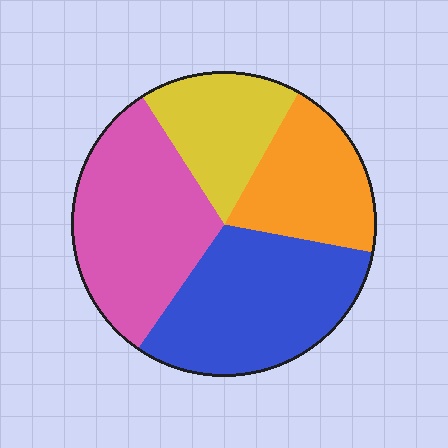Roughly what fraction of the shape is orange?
Orange covers about 20% of the shape.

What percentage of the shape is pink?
Pink takes up between a sixth and a third of the shape.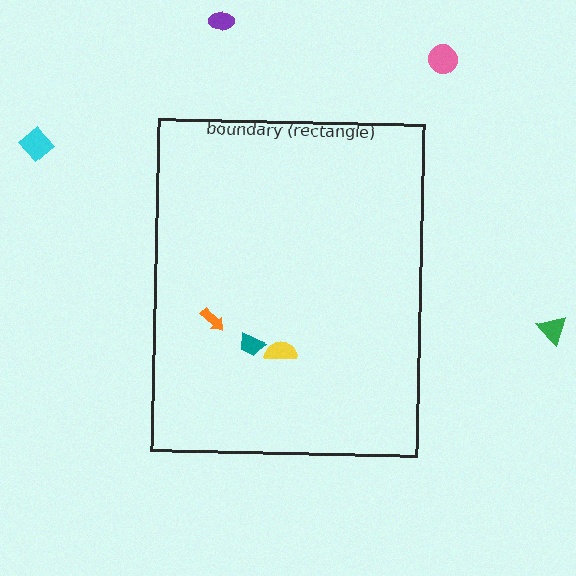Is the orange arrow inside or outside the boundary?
Inside.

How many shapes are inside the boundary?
3 inside, 4 outside.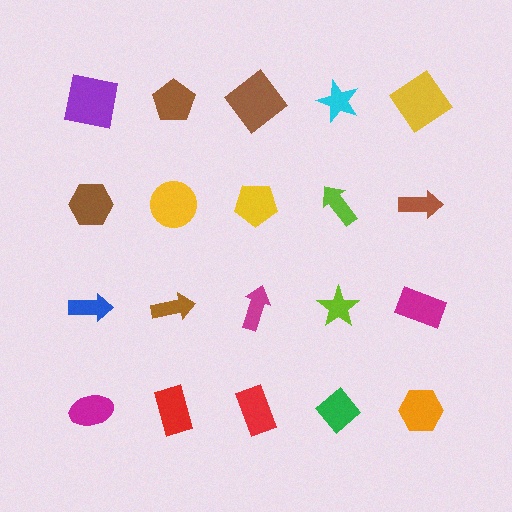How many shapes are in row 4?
5 shapes.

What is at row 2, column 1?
A brown hexagon.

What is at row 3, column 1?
A blue arrow.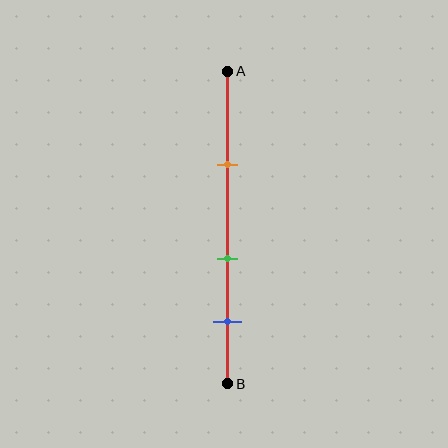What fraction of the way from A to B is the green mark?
The green mark is approximately 60% (0.6) of the way from A to B.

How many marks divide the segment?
There are 3 marks dividing the segment.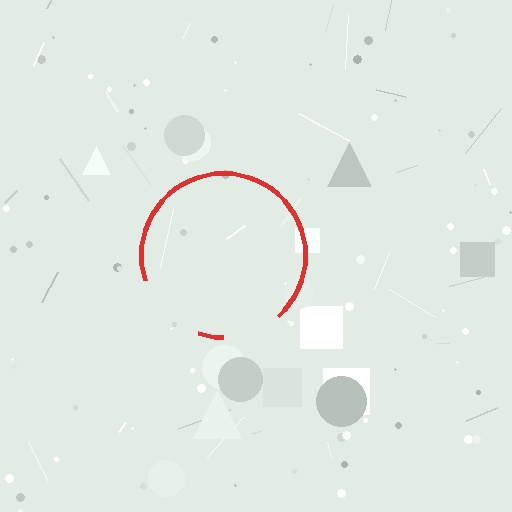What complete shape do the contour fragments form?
The contour fragments form a circle.